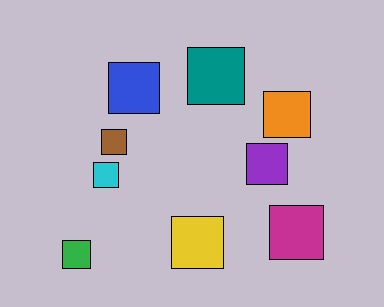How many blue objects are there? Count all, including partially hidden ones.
There is 1 blue object.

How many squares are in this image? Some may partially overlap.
There are 9 squares.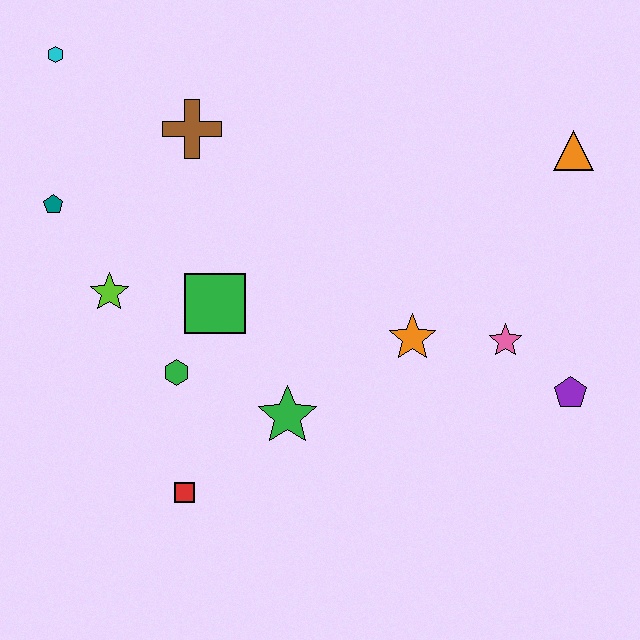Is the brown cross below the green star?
No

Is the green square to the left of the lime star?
No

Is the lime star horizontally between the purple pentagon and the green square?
No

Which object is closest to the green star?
The green hexagon is closest to the green star.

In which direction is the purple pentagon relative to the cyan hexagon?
The purple pentagon is to the right of the cyan hexagon.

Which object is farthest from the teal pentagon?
The purple pentagon is farthest from the teal pentagon.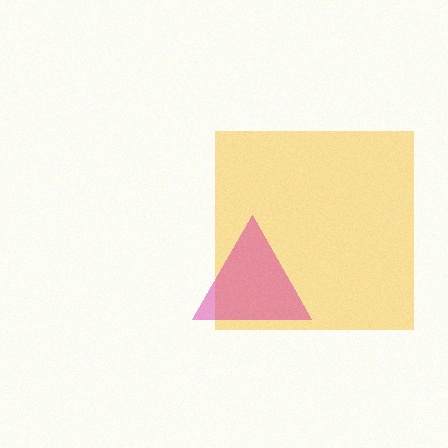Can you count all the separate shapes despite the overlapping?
Yes, there are 2 separate shapes.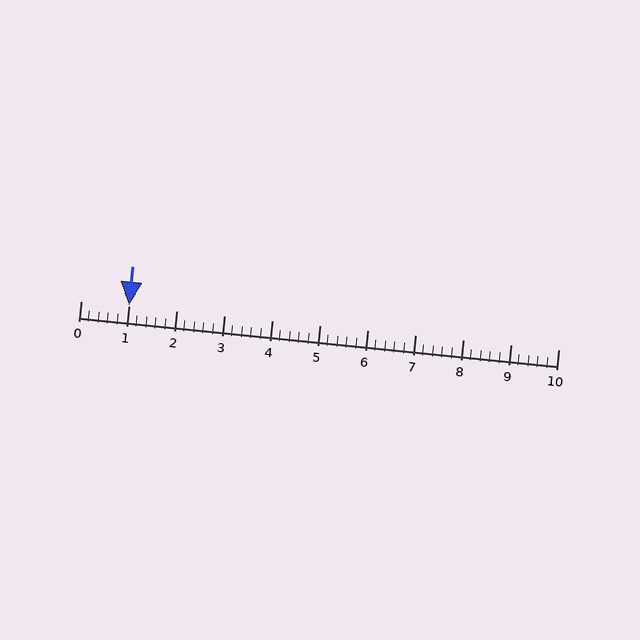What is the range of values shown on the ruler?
The ruler shows values from 0 to 10.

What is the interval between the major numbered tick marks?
The major tick marks are spaced 1 units apart.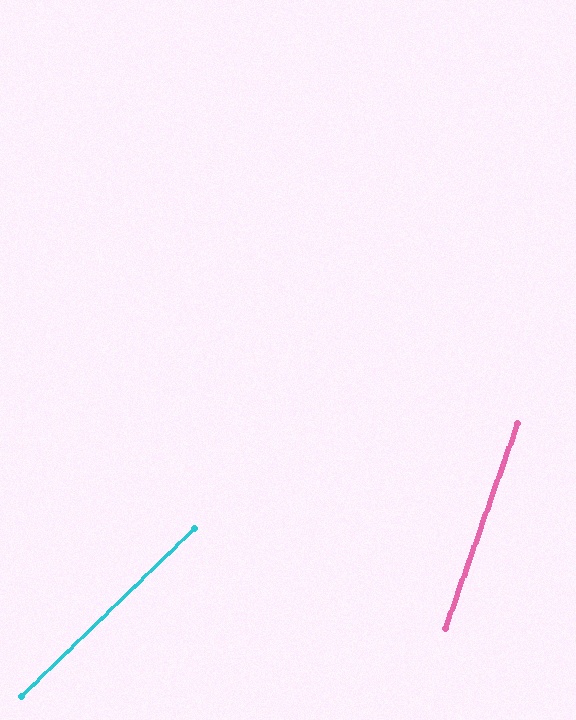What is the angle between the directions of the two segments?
Approximately 27 degrees.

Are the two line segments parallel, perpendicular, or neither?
Neither parallel nor perpendicular — they differ by about 27°.